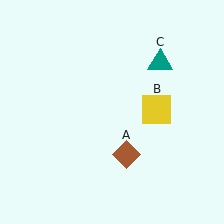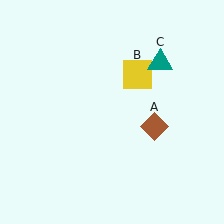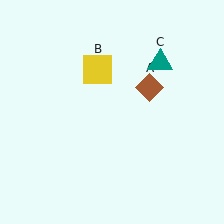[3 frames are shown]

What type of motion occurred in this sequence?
The brown diamond (object A), yellow square (object B) rotated counterclockwise around the center of the scene.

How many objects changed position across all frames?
2 objects changed position: brown diamond (object A), yellow square (object B).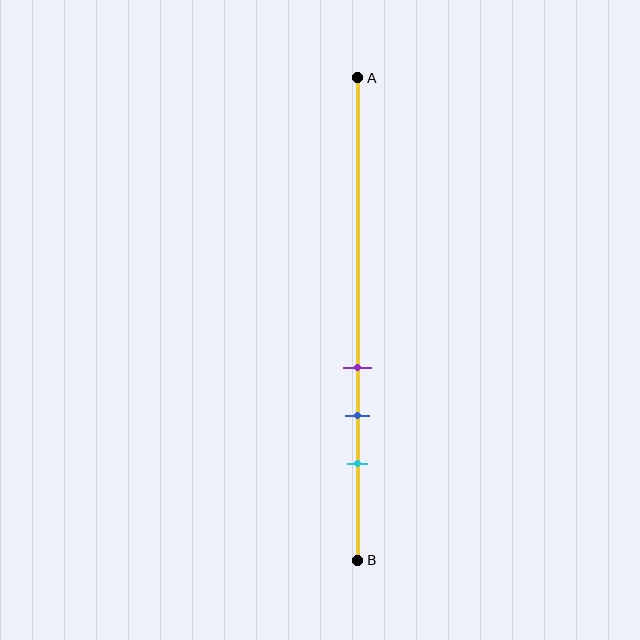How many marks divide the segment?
There are 3 marks dividing the segment.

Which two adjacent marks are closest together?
The purple and blue marks are the closest adjacent pair.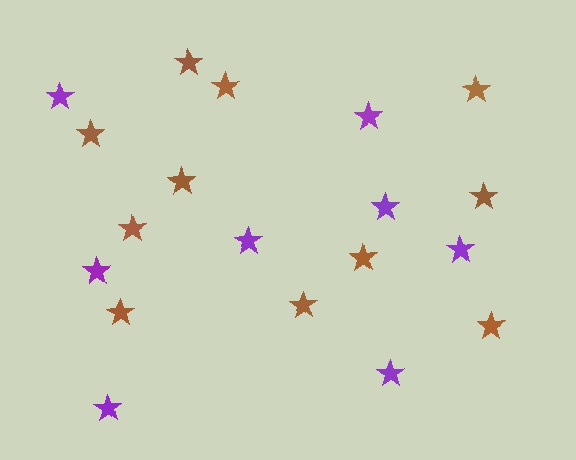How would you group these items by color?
There are 2 groups: one group of purple stars (8) and one group of brown stars (11).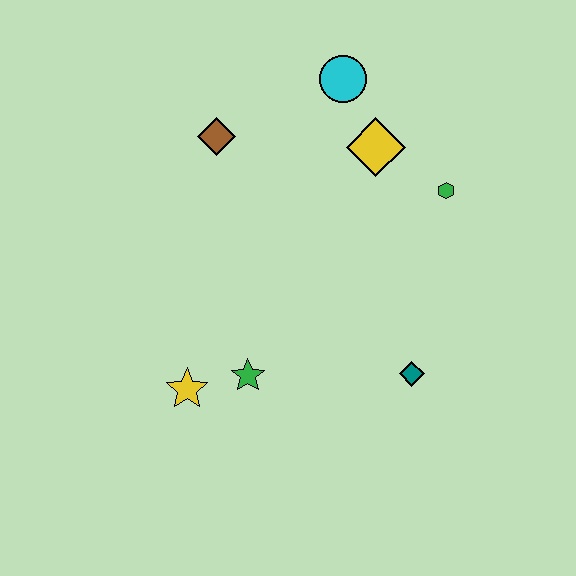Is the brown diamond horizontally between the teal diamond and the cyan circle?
No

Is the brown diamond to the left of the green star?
Yes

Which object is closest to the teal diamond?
The green star is closest to the teal diamond.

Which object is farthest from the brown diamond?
The teal diamond is farthest from the brown diamond.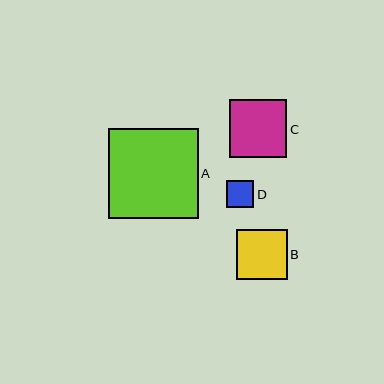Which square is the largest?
Square A is the largest with a size of approximately 90 pixels.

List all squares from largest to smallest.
From largest to smallest: A, C, B, D.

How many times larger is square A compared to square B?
Square A is approximately 1.8 times the size of square B.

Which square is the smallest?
Square D is the smallest with a size of approximately 27 pixels.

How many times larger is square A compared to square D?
Square A is approximately 3.3 times the size of square D.